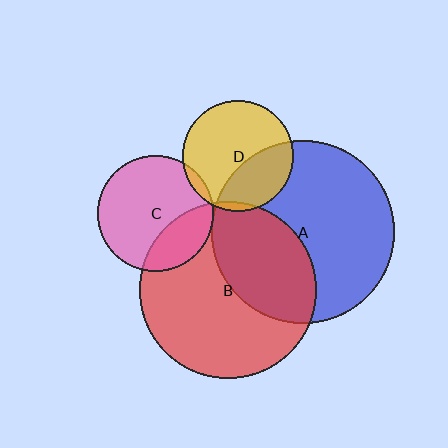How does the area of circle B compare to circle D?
Approximately 2.5 times.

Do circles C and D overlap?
Yes.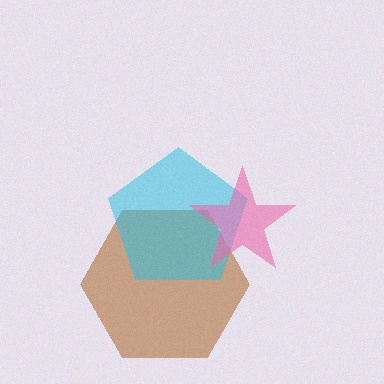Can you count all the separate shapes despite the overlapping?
Yes, there are 3 separate shapes.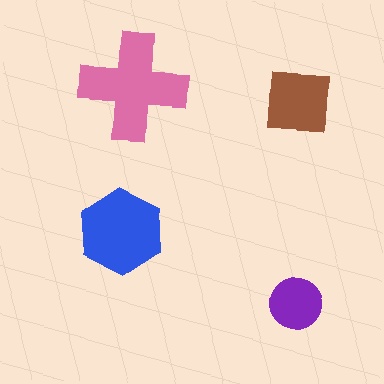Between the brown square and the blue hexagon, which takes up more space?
The blue hexagon.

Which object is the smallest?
The purple circle.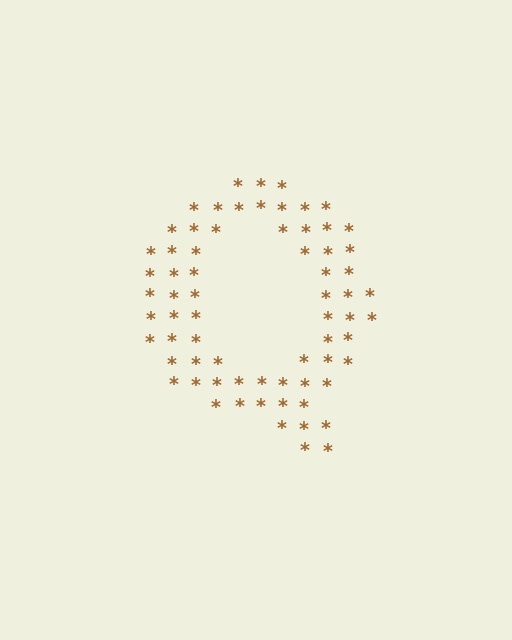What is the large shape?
The large shape is the letter Q.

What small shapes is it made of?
It is made of small asterisks.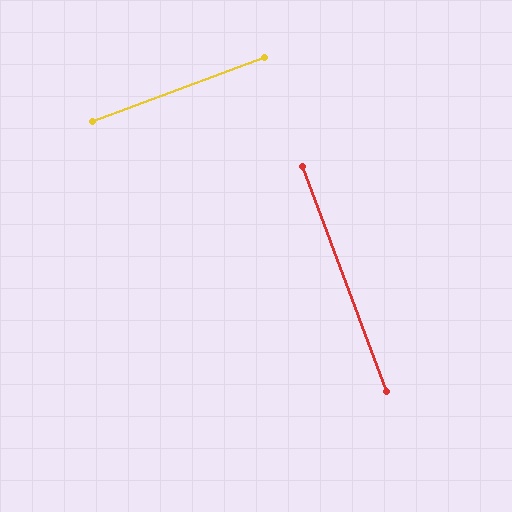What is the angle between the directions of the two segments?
Approximately 90 degrees.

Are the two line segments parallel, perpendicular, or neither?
Perpendicular — they meet at approximately 90°.